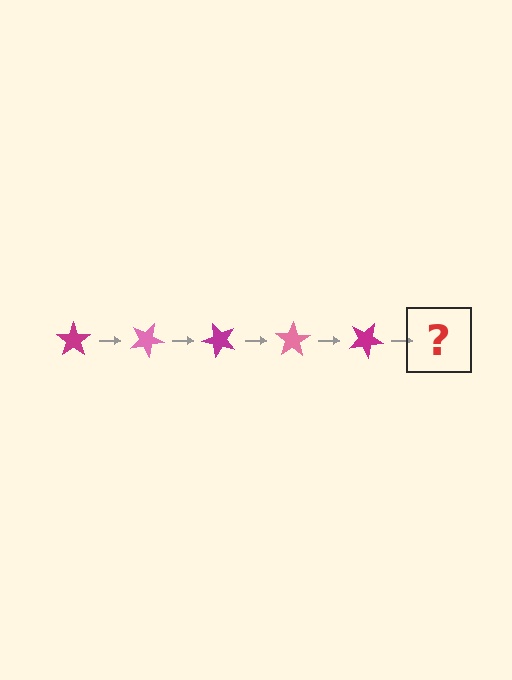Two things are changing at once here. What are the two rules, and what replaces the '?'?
The two rules are that it rotates 25 degrees each step and the color cycles through magenta and pink. The '?' should be a pink star, rotated 125 degrees from the start.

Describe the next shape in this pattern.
It should be a pink star, rotated 125 degrees from the start.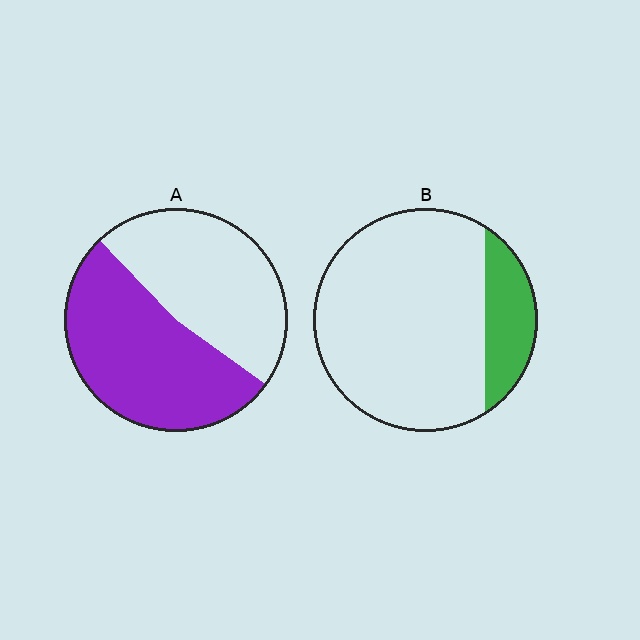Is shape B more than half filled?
No.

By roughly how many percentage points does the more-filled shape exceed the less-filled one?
By roughly 35 percentage points (A over B).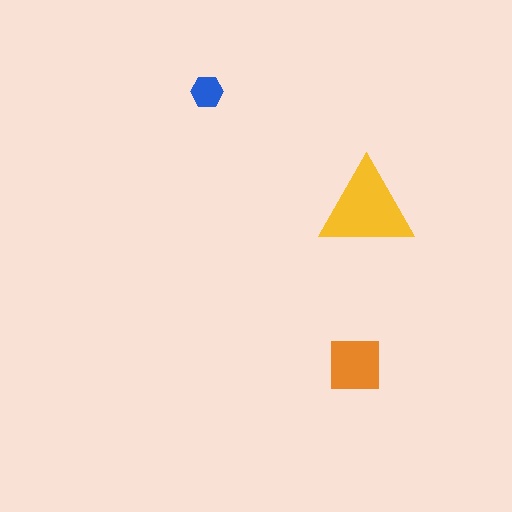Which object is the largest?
The yellow triangle.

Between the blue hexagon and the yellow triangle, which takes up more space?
The yellow triangle.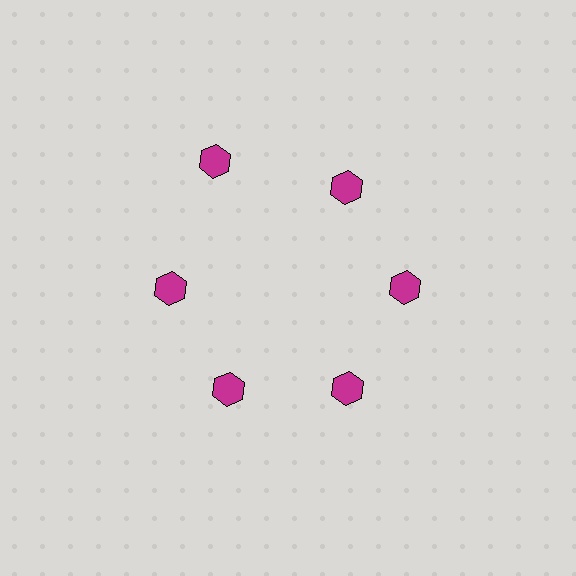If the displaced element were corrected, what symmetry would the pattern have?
It would have 6-fold rotational symmetry — the pattern would map onto itself every 60 degrees.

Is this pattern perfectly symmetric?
No. The 6 magenta hexagons are arranged in a ring, but one element near the 11 o'clock position is pushed outward from the center, breaking the 6-fold rotational symmetry.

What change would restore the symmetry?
The symmetry would be restored by moving it inward, back onto the ring so that all 6 hexagons sit at equal angles and equal distance from the center.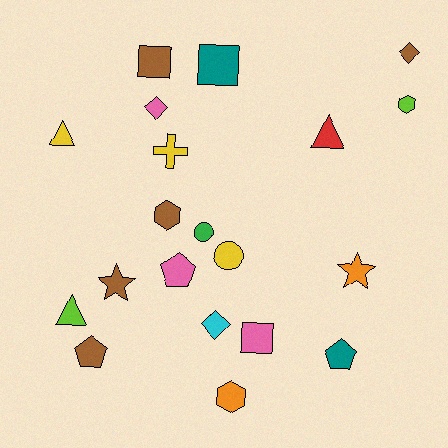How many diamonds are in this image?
There are 3 diamonds.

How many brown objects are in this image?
There are 5 brown objects.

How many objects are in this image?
There are 20 objects.